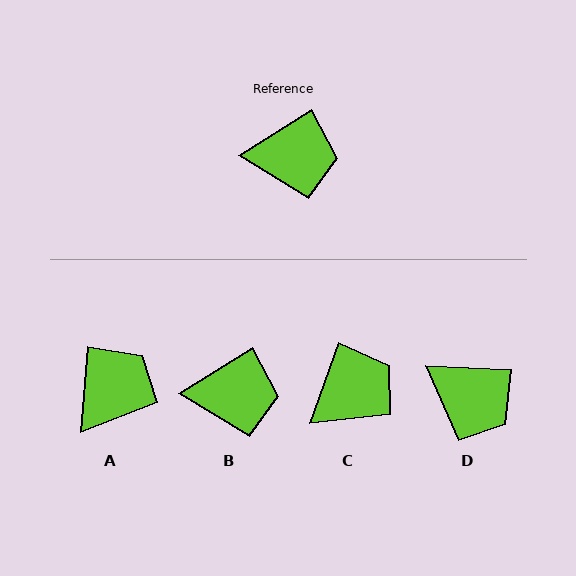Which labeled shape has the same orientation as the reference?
B.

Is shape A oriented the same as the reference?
No, it is off by about 53 degrees.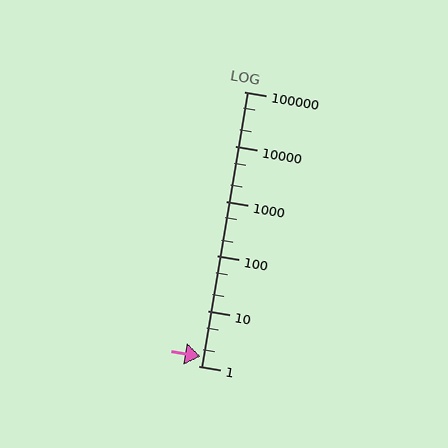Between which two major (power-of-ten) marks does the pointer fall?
The pointer is between 1 and 10.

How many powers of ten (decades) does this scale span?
The scale spans 5 decades, from 1 to 100000.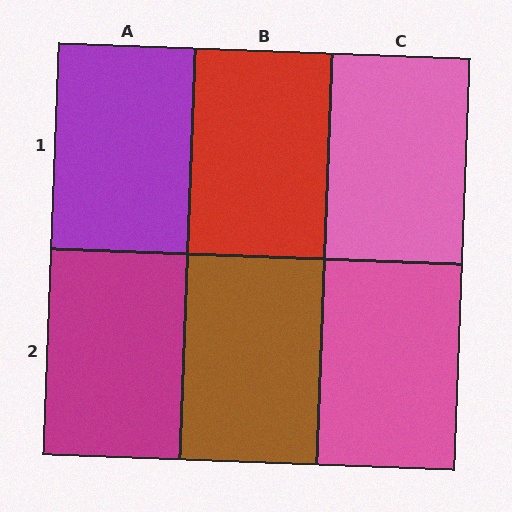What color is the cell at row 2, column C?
Pink.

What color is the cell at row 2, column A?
Magenta.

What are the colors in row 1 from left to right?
Purple, red, pink.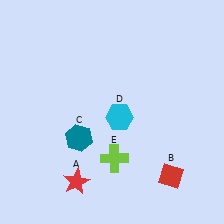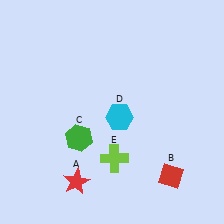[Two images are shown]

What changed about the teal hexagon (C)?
In Image 1, C is teal. In Image 2, it changed to green.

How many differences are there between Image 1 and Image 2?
There is 1 difference between the two images.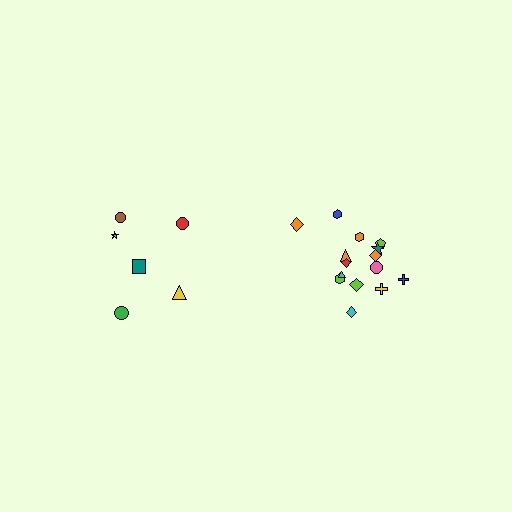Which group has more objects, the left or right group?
The right group.